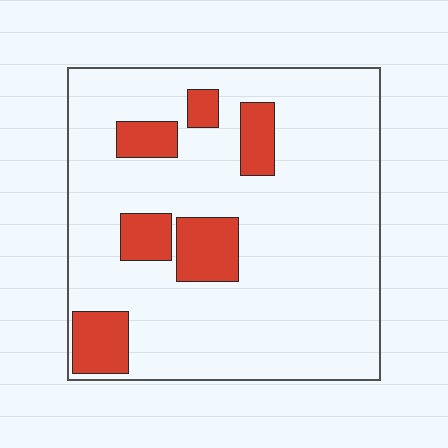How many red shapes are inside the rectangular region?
6.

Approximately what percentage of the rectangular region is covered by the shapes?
Approximately 15%.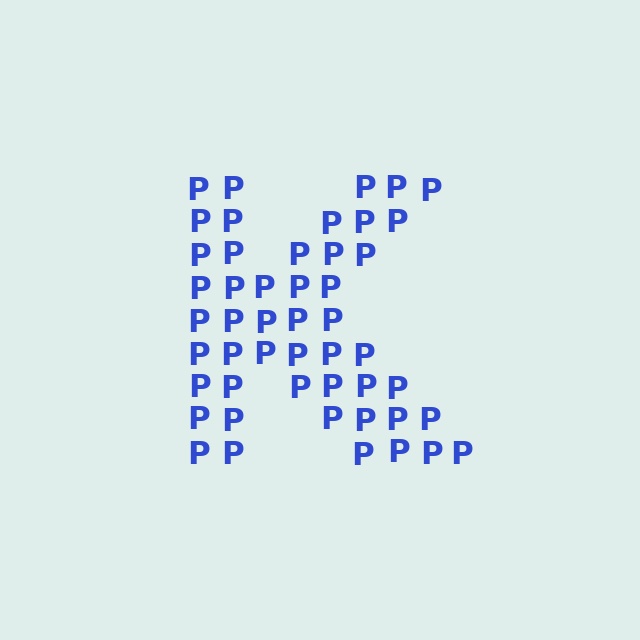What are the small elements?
The small elements are letter P's.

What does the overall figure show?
The overall figure shows the letter K.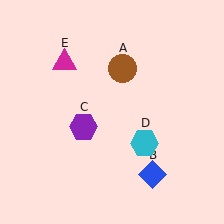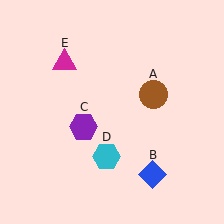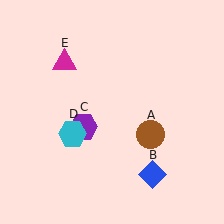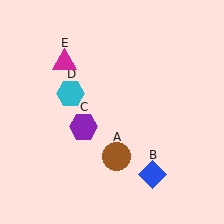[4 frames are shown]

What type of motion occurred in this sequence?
The brown circle (object A), cyan hexagon (object D) rotated clockwise around the center of the scene.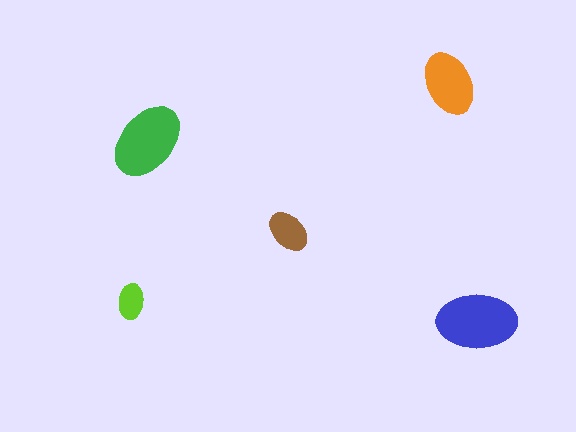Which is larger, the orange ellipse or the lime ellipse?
The orange one.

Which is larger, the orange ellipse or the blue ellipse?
The blue one.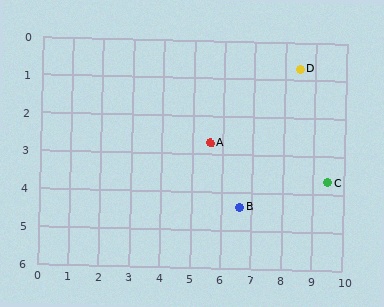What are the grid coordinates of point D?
Point D is at approximately (8.5, 0.7).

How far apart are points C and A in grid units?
Points C and A are about 4.0 grid units apart.